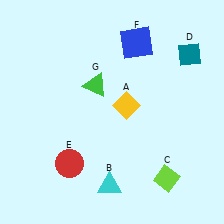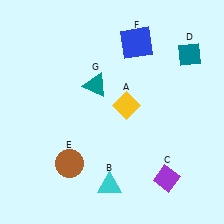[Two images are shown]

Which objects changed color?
C changed from lime to purple. E changed from red to brown. G changed from green to teal.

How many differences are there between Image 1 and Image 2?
There are 3 differences between the two images.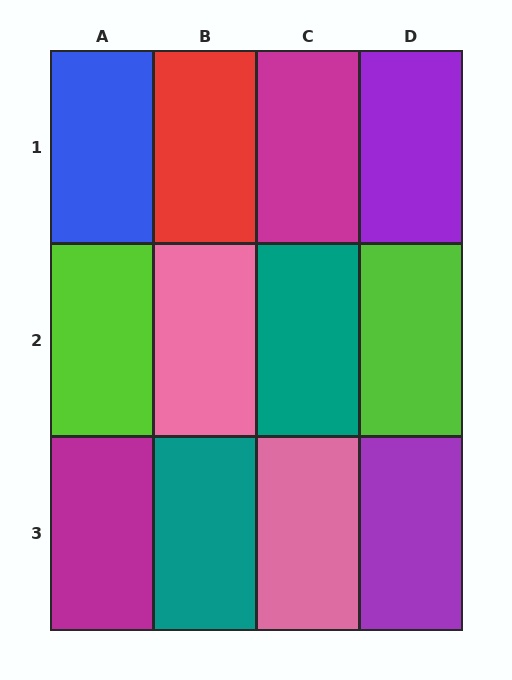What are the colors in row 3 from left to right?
Magenta, teal, pink, purple.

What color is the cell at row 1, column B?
Red.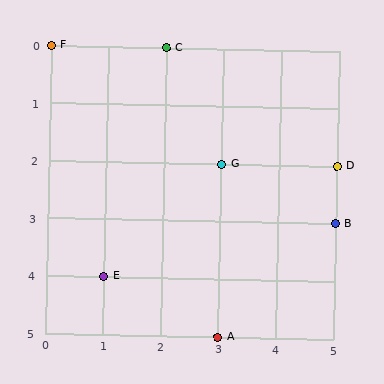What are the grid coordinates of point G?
Point G is at grid coordinates (3, 2).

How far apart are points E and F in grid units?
Points E and F are 1 column and 4 rows apart (about 4.1 grid units diagonally).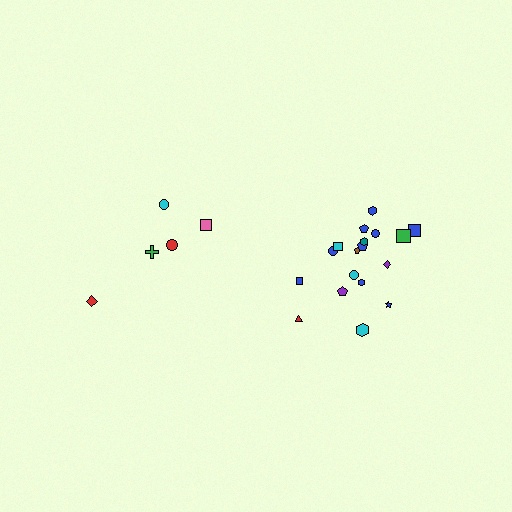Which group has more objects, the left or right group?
The right group.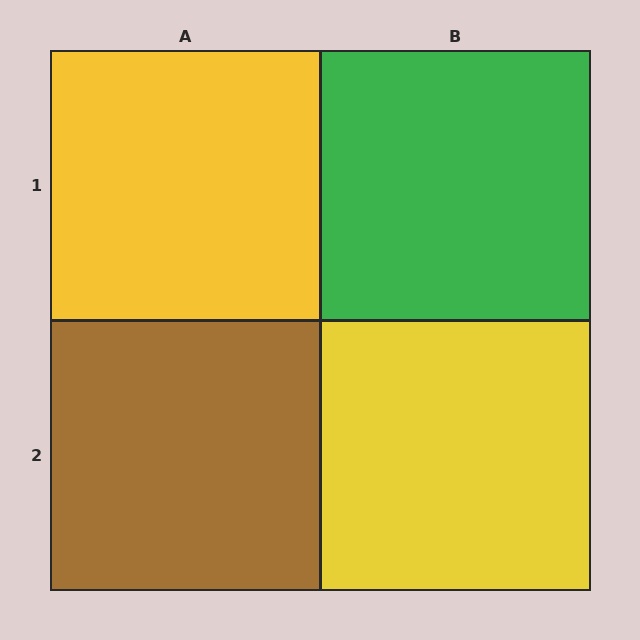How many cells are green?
1 cell is green.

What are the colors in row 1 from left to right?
Yellow, green.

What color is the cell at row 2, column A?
Brown.